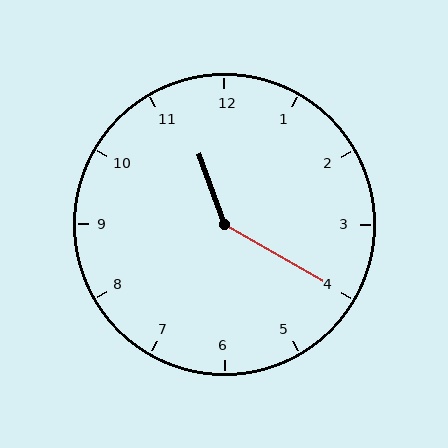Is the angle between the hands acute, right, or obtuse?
It is obtuse.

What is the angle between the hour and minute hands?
Approximately 140 degrees.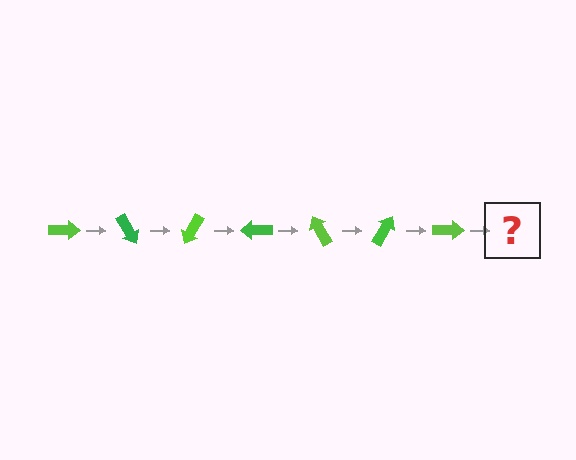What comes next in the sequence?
The next element should be a green arrow, rotated 420 degrees from the start.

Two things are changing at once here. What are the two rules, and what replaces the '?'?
The two rules are that it rotates 60 degrees each step and the color cycles through lime and green. The '?' should be a green arrow, rotated 420 degrees from the start.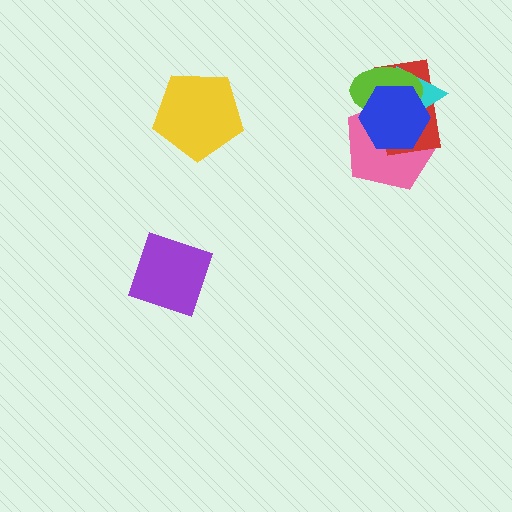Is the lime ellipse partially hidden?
Yes, it is partially covered by another shape.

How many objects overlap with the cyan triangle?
4 objects overlap with the cyan triangle.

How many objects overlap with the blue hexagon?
4 objects overlap with the blue hexagon.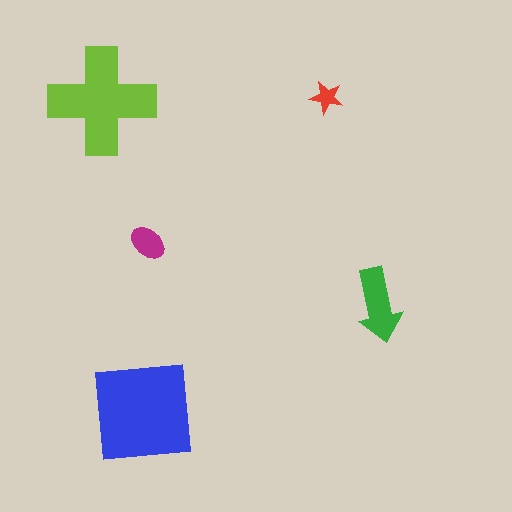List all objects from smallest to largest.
The red star, the magenta ellipse, the green arrow, the lime cross, the blue square.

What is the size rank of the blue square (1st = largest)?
1st.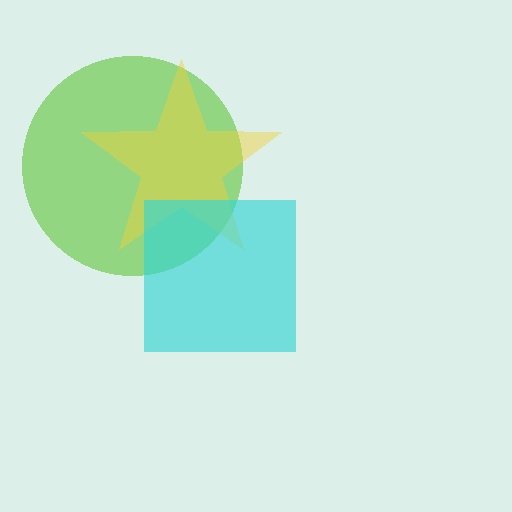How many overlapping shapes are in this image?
There are 3 overlapping shapes in the image.